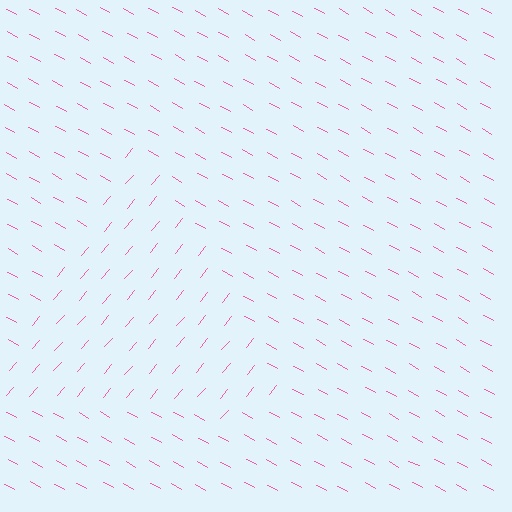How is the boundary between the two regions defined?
The boundary is defined purely by a change in line orientation (approximately 79 degrees difference). All lines are the same color and thickness.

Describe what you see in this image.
The image is filled with small pink line segments. A triangle region in the image has lines oriented differently from the surrounding lines, creating a visible texture boundary.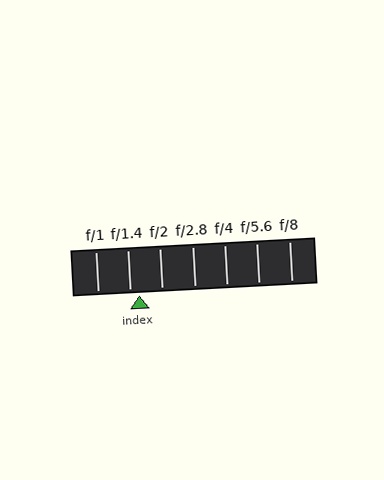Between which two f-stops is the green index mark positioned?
The index mark is between f/1.4 and f/2.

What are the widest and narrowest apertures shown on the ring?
The widest aperture shown is f/1 and the narrowest is f/8.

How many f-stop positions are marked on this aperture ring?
There are 7 f-stop positions marked.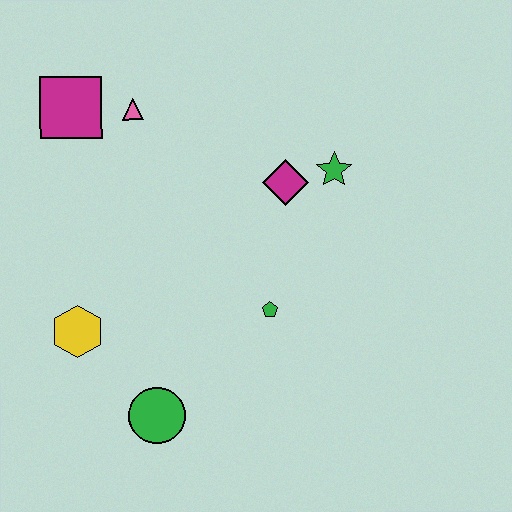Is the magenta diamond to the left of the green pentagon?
No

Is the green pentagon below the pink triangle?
Yes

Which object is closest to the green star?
The magenta diamond is closest to the green star.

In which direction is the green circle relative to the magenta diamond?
The green circle is below the magenta diamond.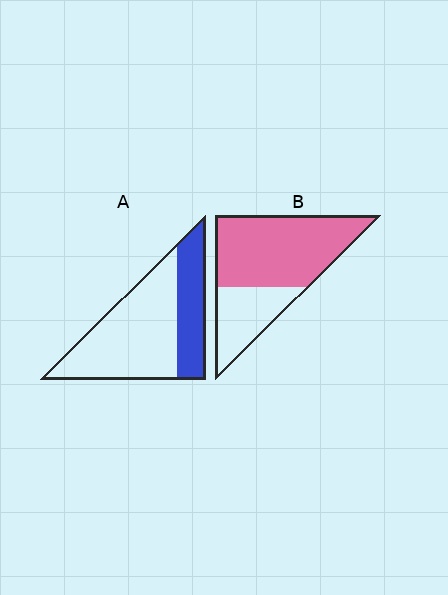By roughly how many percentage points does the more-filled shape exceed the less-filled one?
By roughly 35 percentage points (B over A).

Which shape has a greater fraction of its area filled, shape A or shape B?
Shape B.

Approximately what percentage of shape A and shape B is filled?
A is approximately 30% and B is approximately 70%.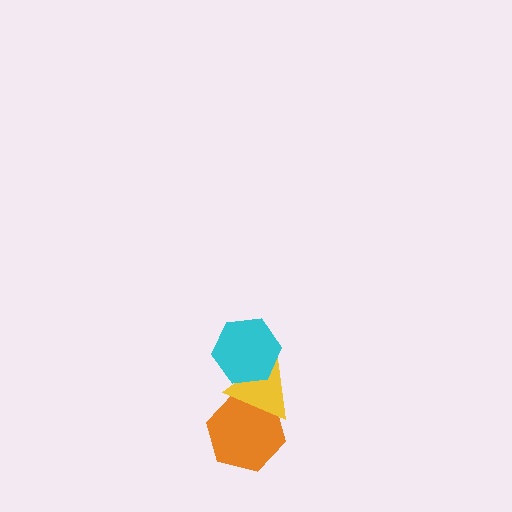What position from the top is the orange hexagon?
The orange hexagon is 3rd from the top.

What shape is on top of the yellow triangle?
The cyan hexagon is on top of the yellow triangle.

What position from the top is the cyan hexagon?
The cyan hexagon is 1st from the top.